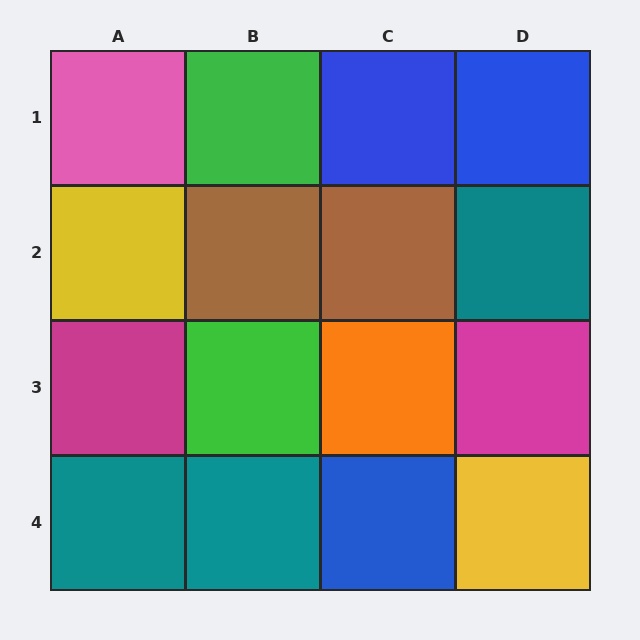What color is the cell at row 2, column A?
Yellow.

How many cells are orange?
1 cell is orange.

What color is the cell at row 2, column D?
Teal.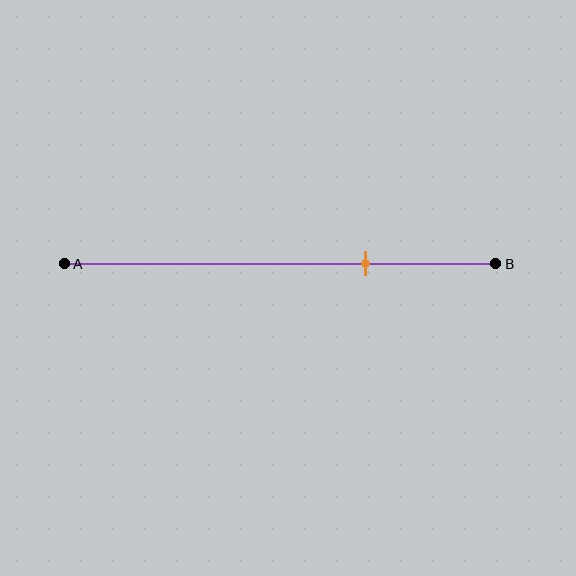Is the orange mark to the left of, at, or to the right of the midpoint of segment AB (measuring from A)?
The orange mark is to the right of the midpoint of segment AB.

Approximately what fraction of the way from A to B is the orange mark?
The orange mark is approximately 70% of the way from A to B.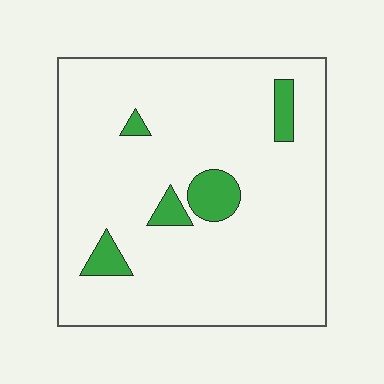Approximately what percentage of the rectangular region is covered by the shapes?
Approximately 10%.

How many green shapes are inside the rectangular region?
5.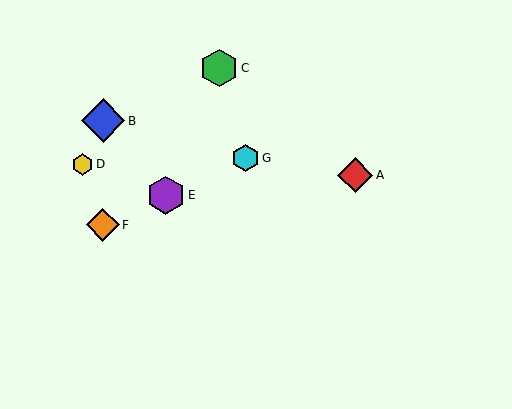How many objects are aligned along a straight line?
3 objects (E, F, G) are aligned along a straight line.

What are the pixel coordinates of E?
Object E is at (166, 195).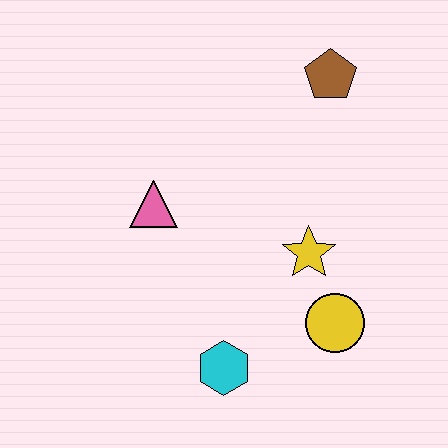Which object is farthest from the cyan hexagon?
The brown pentagon is farthest from the cyan hexagon.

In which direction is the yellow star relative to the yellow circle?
The yellow star is above the yellow circle.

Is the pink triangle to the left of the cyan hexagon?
Yes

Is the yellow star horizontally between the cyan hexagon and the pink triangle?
No